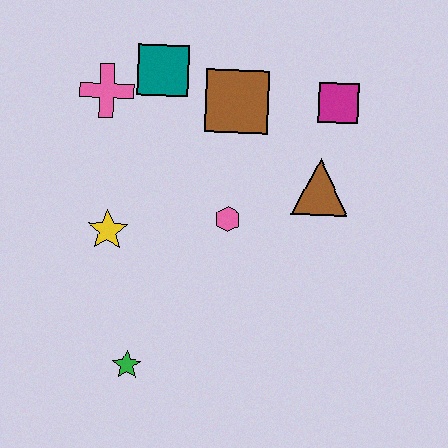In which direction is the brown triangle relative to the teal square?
The brown triangle is to the right of the teal square.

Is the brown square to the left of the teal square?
No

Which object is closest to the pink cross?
The teal square is closest to the pink cross.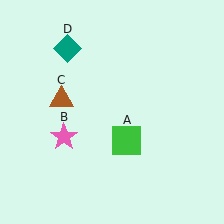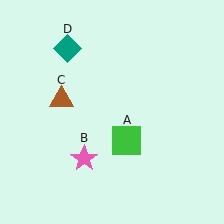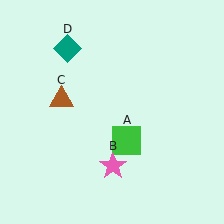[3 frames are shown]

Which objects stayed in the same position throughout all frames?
Green square (object A) and brown triangle (object C) and teal diamond (object D) remained stationary.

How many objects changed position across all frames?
1 object changed position: pink star (object B).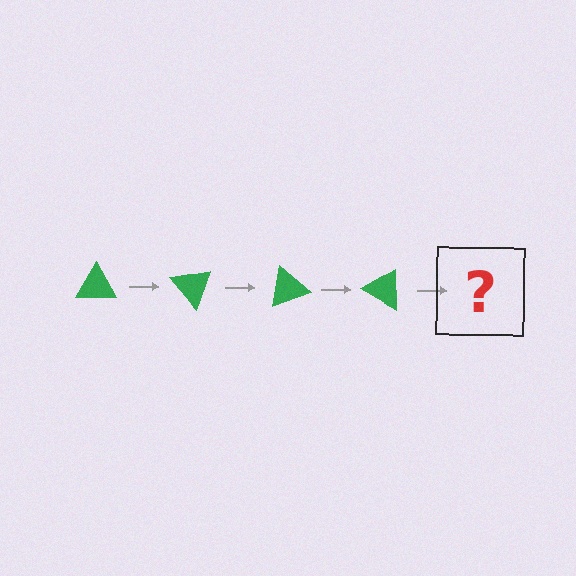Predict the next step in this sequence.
The next step is a green triangle rotated 200 degrees.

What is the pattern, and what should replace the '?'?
The pattern is that the triangle rotates 50 degrees each step. The '?' should be a green triangle rotated 200 degrees.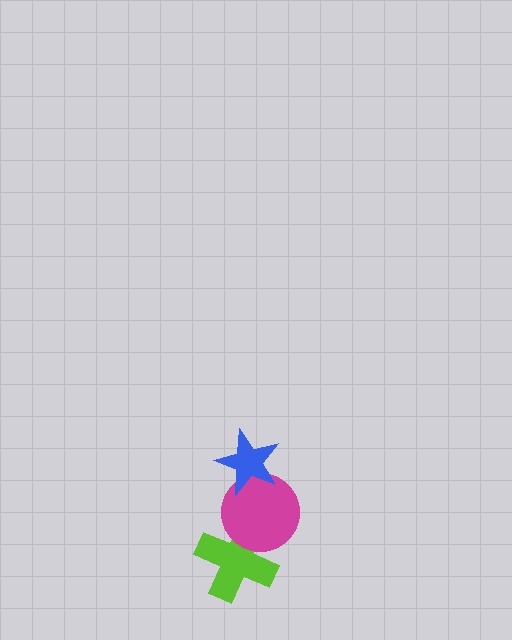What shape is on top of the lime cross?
The magenta circle is on top of the lime cross.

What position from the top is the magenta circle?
The magenta circle is 2nd from the top.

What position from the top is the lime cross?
The lime cross is 3rd from the top.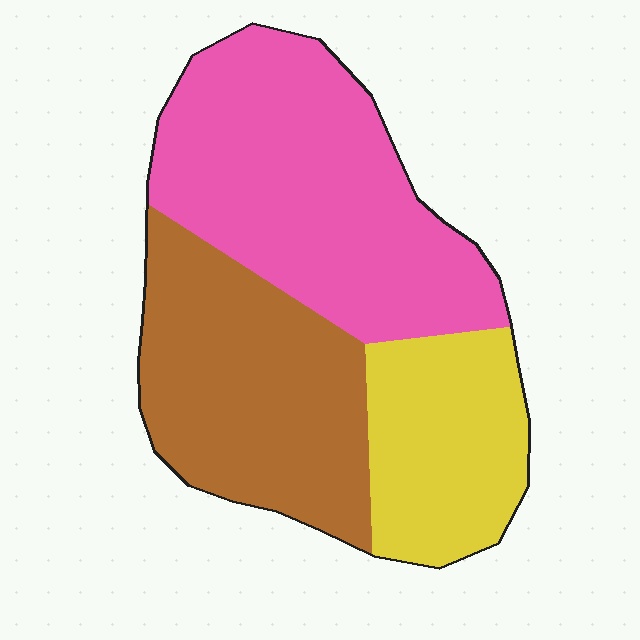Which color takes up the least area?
Yellow, at roughly 20%.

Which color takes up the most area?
Pink, at roughly 45%.